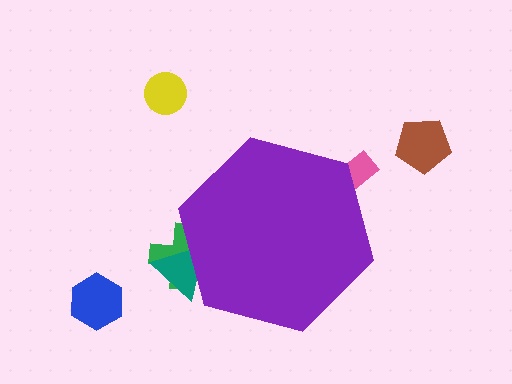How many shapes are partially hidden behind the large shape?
3 shapes are partially hidden.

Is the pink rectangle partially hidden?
Yes, the pink rectangle is partially hidden behind the purple hexagon.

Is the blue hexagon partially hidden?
No, the blue hexagon is fully visible.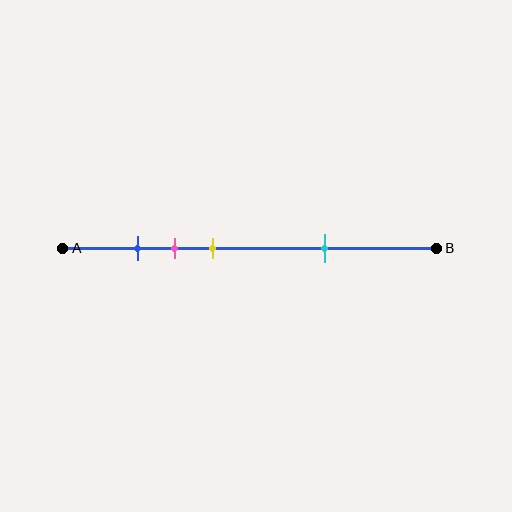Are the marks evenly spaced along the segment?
No, the marks are not evenly spaced.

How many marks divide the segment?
There are 4 marks dividing the segment.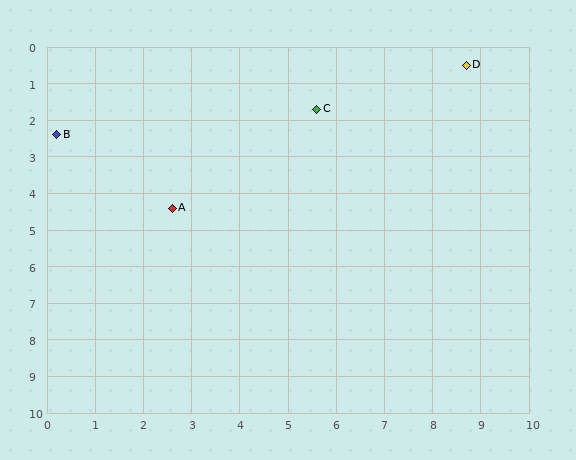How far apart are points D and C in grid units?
Points D and C are about 3.3 grid units apart.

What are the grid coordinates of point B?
Point B is at approximately (0.2, 2.4).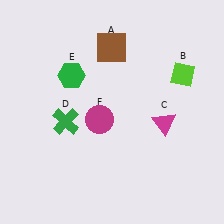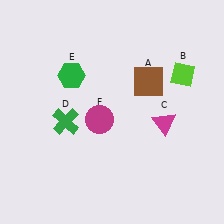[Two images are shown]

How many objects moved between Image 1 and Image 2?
1 object moved between the two images.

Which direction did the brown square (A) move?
The brown square (A) moved right.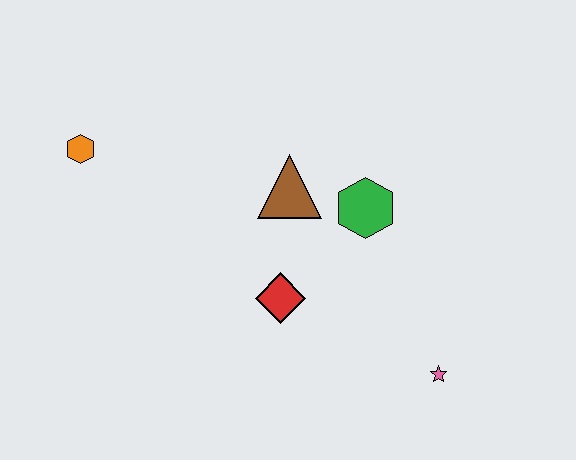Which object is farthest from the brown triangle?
The pink star is farthest from the brown triangle.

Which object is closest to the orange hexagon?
The brown triangle is closest to the orange hexagon.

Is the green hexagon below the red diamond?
No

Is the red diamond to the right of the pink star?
No